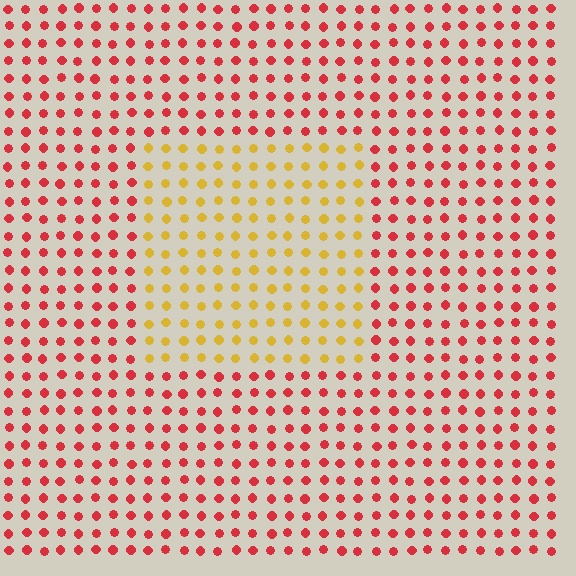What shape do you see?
I see a rectangle.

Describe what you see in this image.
The image is filled with small red elements in a uniform arrangement. A rectangle-shaped region is visible where the elements are tinted to a slightly different hue, forming a subtle color boundary.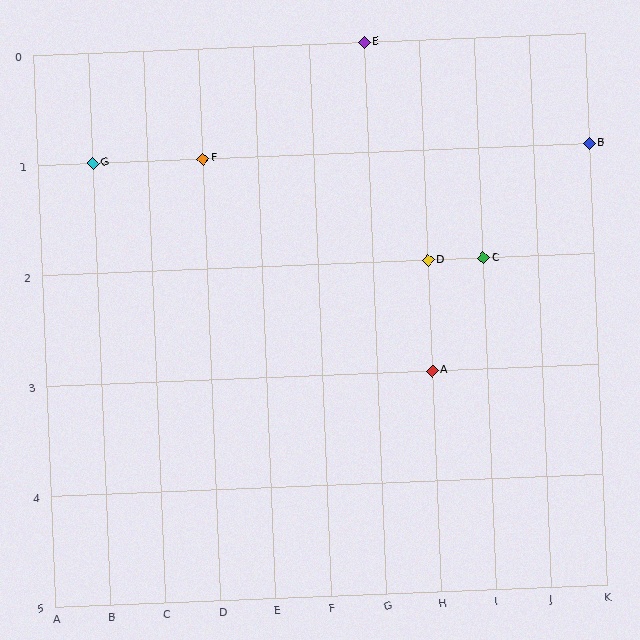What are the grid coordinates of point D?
Point D is at grid coordinates (H, 2).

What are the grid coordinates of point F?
Point F is at grid coordinates (D, 1).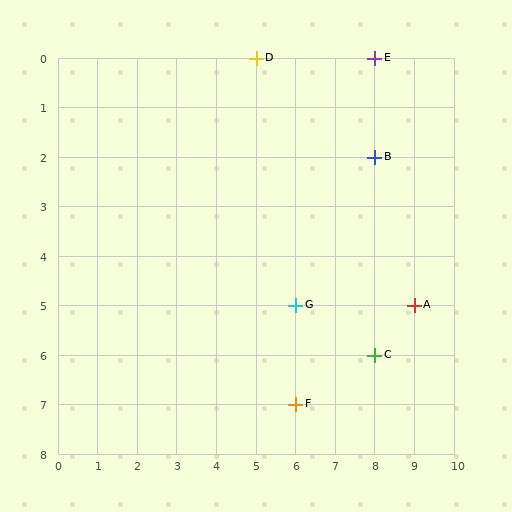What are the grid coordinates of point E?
Point E is at grid coordinates (8, 0).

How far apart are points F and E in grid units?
Points F and E are 2 columns and 7 rows apart (about 7.3 grid units diagonally).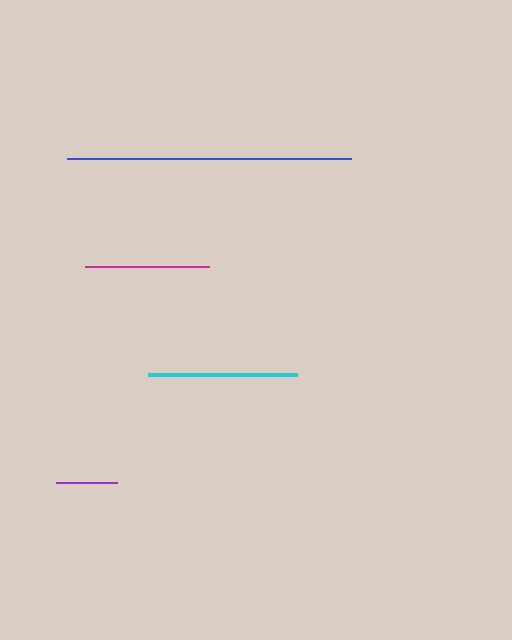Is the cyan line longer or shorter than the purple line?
The cyan line is longer than the purple line.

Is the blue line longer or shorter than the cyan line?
The blue line is longer than the cyan line.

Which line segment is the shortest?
The purple line is the shortest at approximately 62 pixels.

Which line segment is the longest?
The blue line is the longest at approximately 284 pixels.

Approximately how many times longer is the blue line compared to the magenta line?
The blue line is approximately 2.3 times the length of the magenta line.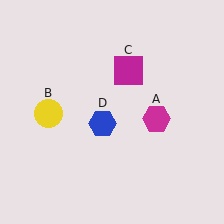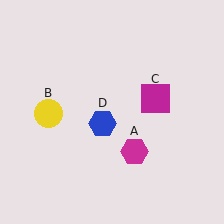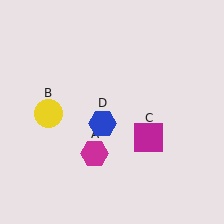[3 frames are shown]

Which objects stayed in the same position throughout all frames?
Yellow circle (object B) and blue hexagon (object D) remained stationary.